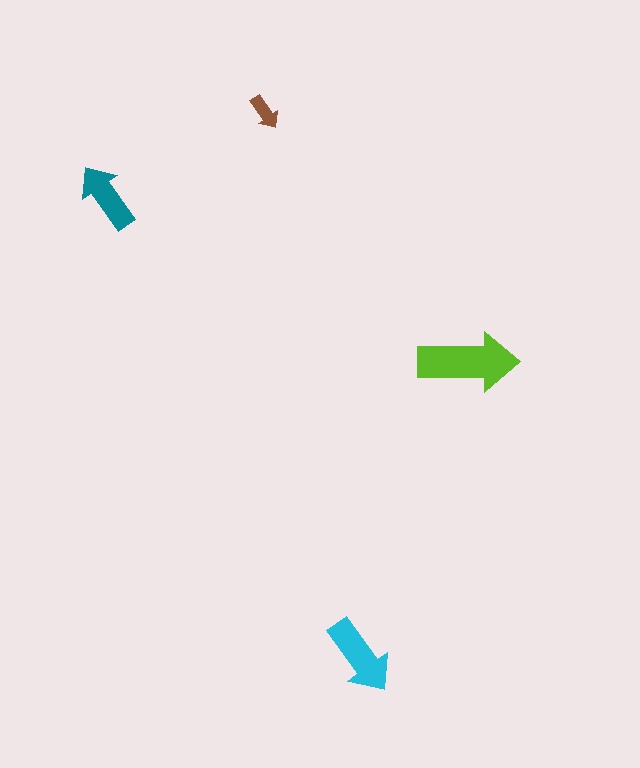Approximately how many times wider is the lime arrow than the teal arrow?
About 1.5 times wider.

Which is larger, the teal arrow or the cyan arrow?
The cyan one.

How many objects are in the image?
There are 4 objects in the image.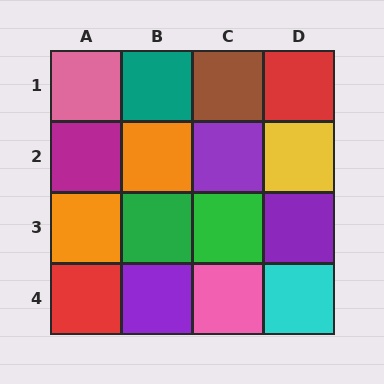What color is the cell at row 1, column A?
Pink.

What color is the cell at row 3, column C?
Green.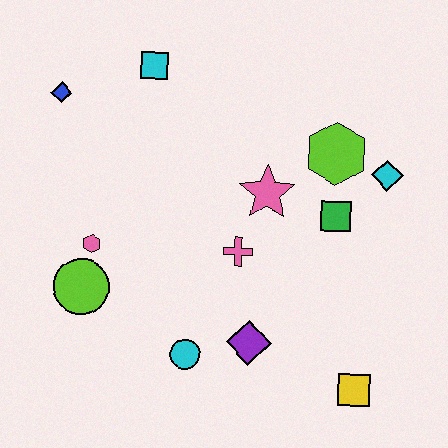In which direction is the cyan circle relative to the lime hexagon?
The cyan circle is below the lime hexagon.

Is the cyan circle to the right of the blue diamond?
Yes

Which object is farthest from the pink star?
The blue diamond is farthest from the pink star.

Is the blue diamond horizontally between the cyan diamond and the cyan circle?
No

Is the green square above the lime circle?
Yes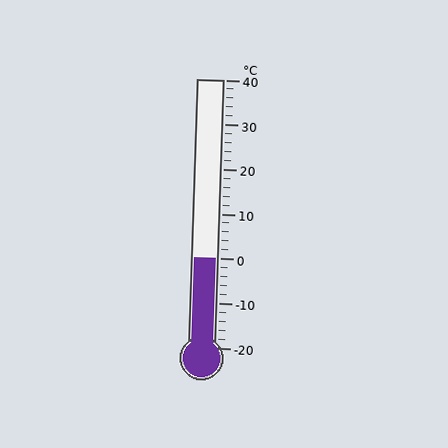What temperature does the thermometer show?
The thermometer shows approximately 0°C.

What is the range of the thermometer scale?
The thermometer scale ranges from -20°C to 40°C.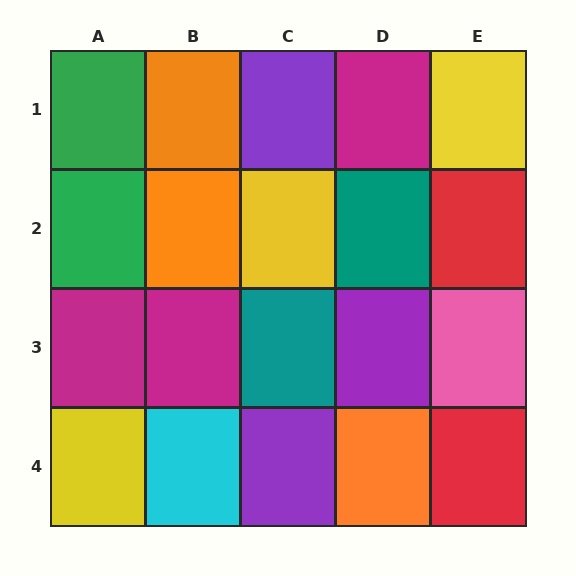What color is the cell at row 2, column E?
Red.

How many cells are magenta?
3 cells are magenta.